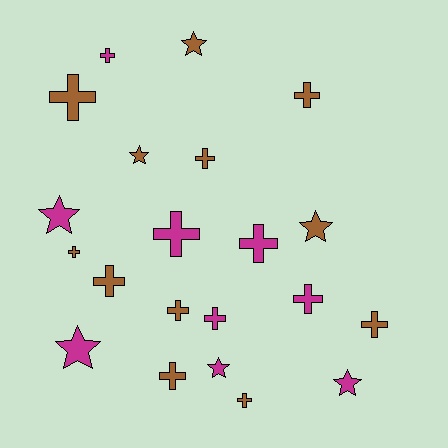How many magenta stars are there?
There are 4 magenta stars.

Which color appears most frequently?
Brown, with 12 objects.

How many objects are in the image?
There are 21 objects.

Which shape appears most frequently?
Cross, with 14 objects.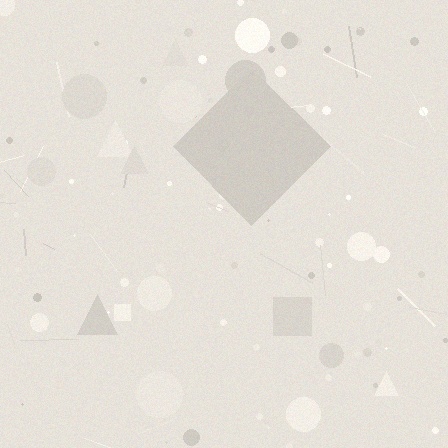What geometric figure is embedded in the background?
A diamond is embedded in the background.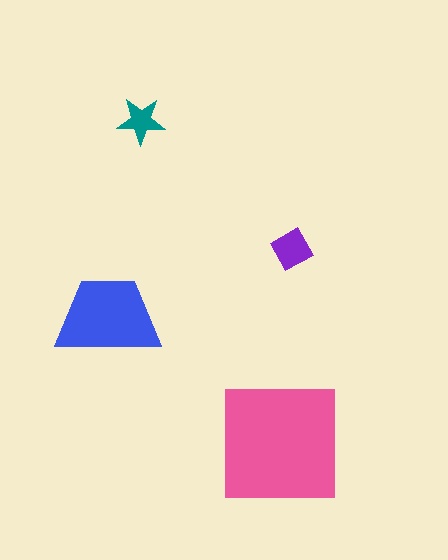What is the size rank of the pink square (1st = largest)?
1st.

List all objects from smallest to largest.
The teal star, the purple diamond, the blue trapezoid, the pink square.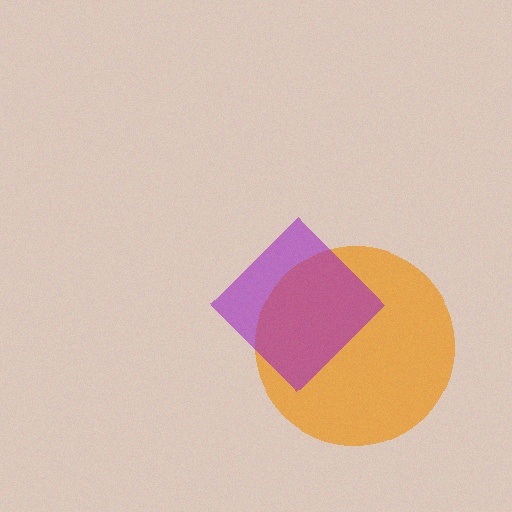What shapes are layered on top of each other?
The layered shapes are: an orange circle, a purple diamond.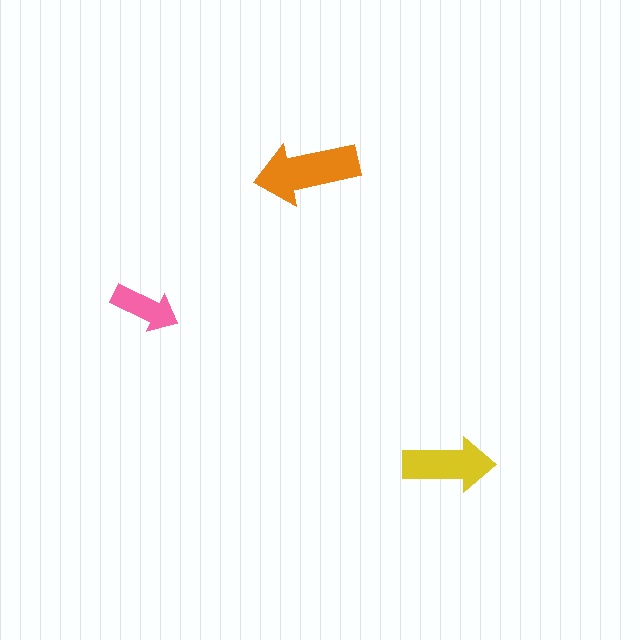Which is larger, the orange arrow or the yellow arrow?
The orange one.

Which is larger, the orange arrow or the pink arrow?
The orange one.